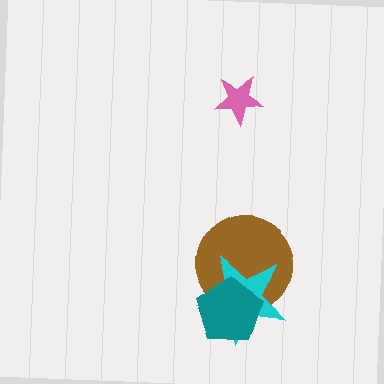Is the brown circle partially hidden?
Yes, it is partially covered by another shape.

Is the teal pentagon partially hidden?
No, no other shape covers it.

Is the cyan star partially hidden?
Yes, it is partially covered by another shape.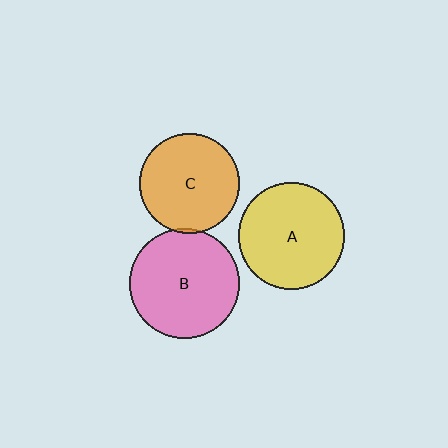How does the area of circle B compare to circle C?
Approximately 1.2 times.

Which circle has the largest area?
Circle B (pink).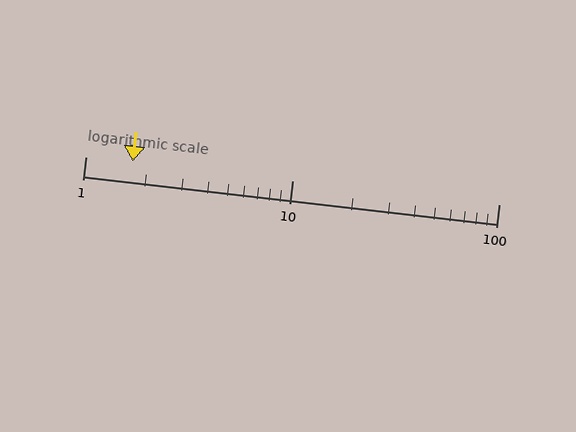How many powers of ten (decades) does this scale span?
The scale spans 2 decades, from 1 to 100.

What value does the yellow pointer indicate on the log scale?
The pointer indicates approximately 1.7.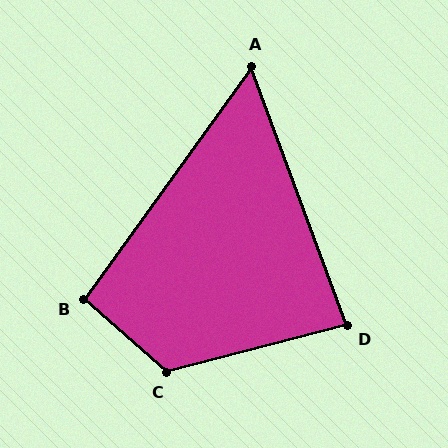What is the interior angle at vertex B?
Approximately 96 degrees (obtuse).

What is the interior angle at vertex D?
Approximately 84 degrees (acute).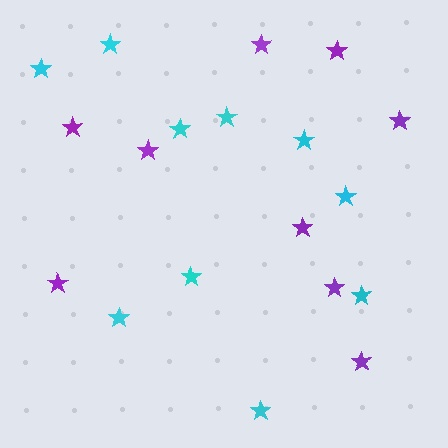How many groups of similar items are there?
There are 2 groups: one group of purple stars (9) and one group of cyan stars (10).